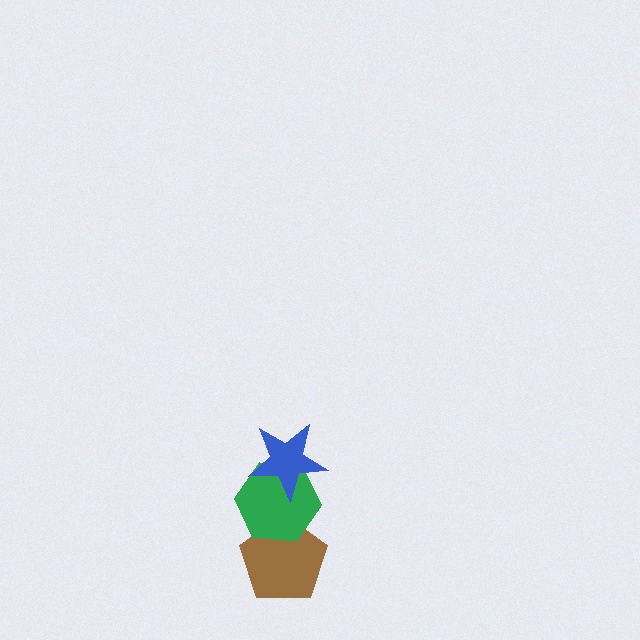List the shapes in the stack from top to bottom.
From top to bottom: the blue star, the green hexagon, the brown pentagon.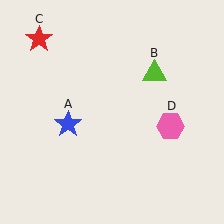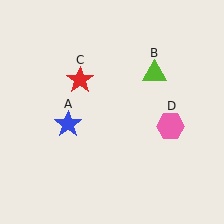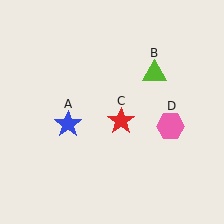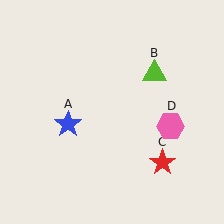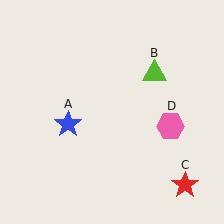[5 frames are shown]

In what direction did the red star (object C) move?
The red star (object C) moved down and to the right.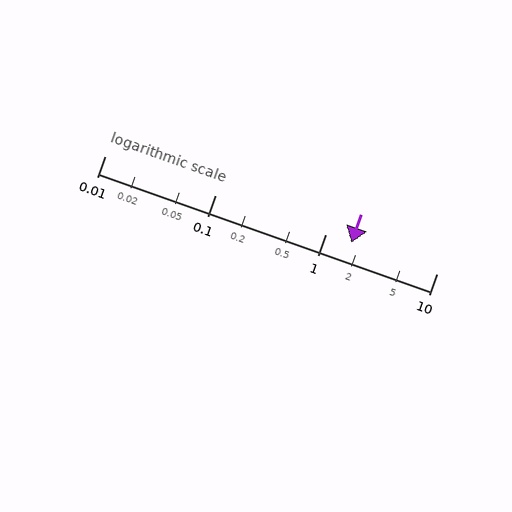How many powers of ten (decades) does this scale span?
The scale spans 3 decades, from 0.01 to 10.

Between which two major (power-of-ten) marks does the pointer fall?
The pointer is between 1 and 10.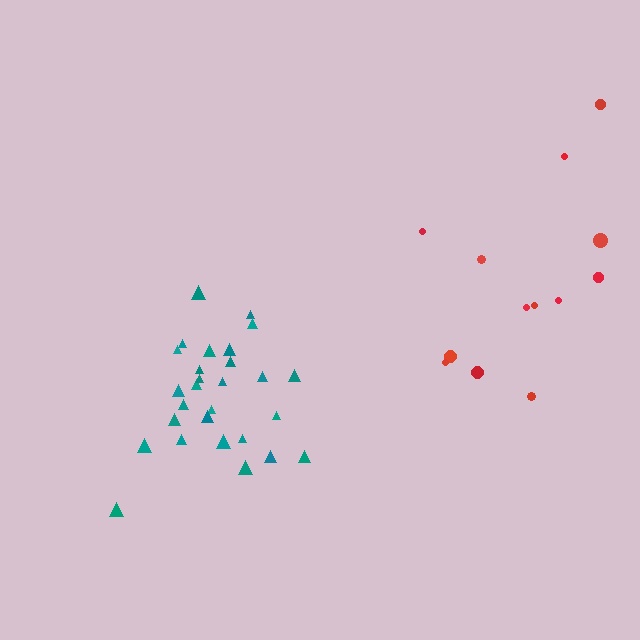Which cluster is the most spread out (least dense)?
Red.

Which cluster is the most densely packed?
Teal.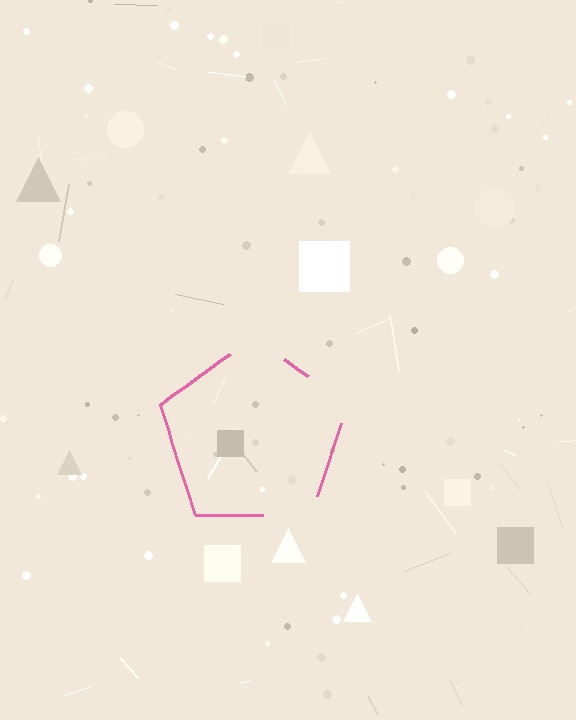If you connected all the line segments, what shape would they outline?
They would outline a pentagon.